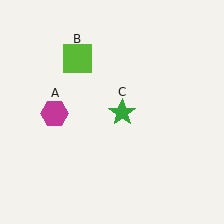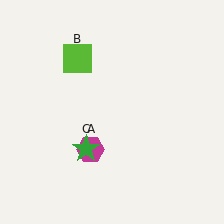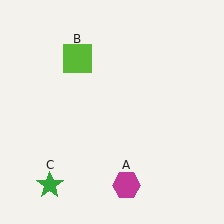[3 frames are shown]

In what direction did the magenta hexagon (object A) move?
The magenta hexagon (object A) moved down and to the right.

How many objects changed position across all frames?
2 objects changed position: magenta hexagon (object A), green star (object C).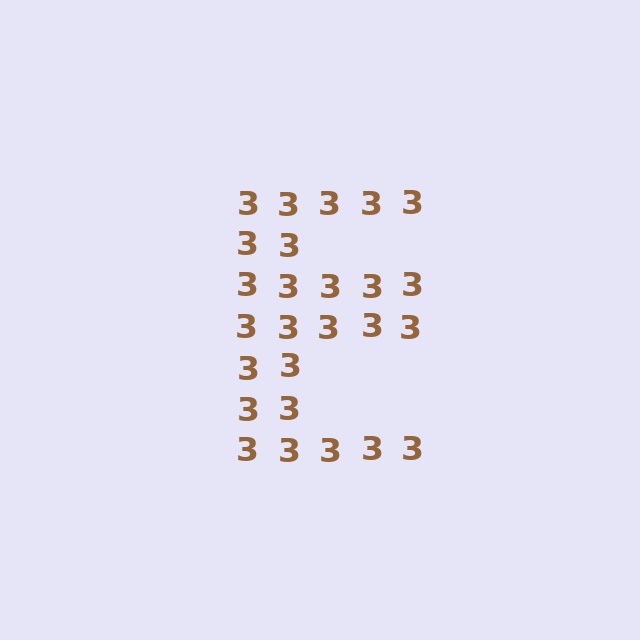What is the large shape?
The large shape is the letter E.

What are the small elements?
The small elements are digit 3's.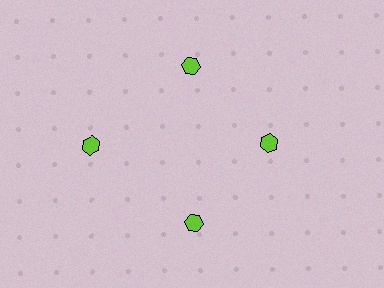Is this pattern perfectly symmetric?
No. The 4 lime hexagons are arranged in a ring, but one element near the 9 o'clock position is pushed outward from the center, breaking the 4-fold rotational symmetry.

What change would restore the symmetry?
The symmetry would be restored by moving it inward, back onto the ring so that all 4 hexagons sit at equal angles and equal distance from the center.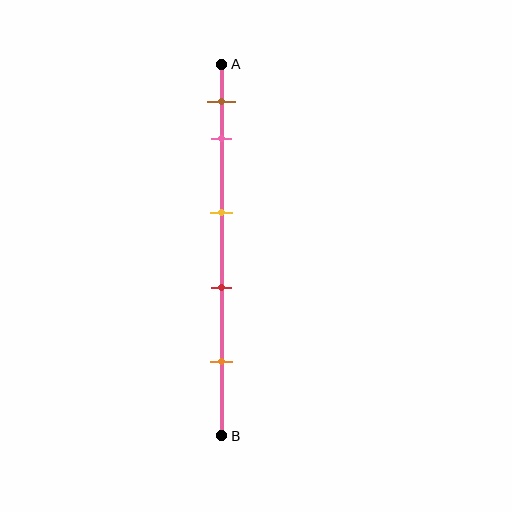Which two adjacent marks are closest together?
The brown and pink marks are the closest adjacent pair.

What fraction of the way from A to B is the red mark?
The red mark is approximately 60% (0.6) of the way from A to B.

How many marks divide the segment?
There are 5 marks dividing the segment.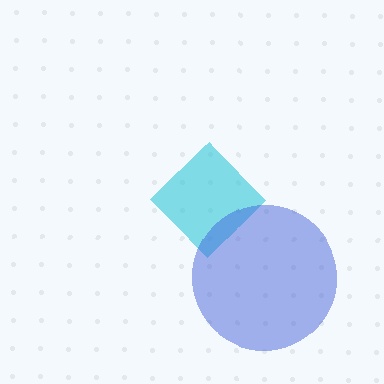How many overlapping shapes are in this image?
There are 2 overlapping shapes in the image.